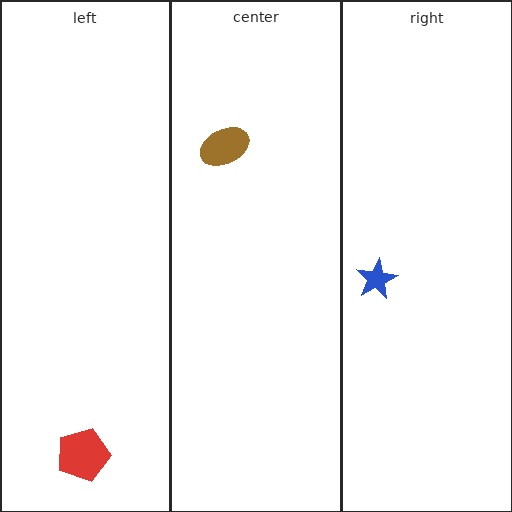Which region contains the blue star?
The right region.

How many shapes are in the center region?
1.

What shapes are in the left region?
The red pentagon.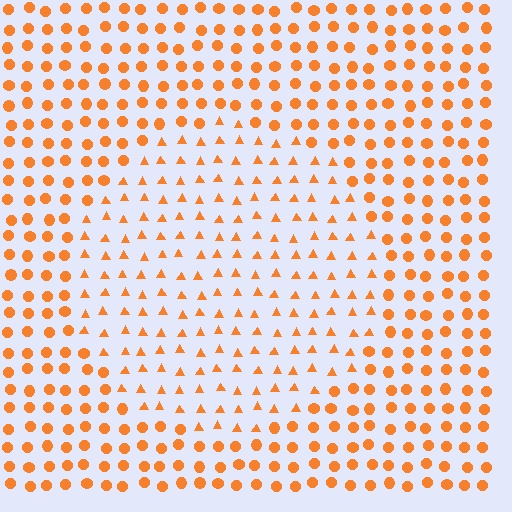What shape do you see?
I see a circle.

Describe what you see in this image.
The image is filled with small orange elements arranged in a uniform grid. A circle-shaped region contains triangles, while the surrounding area contains circles. The boundary is defined purely by the change in element shape.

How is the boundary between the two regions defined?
The boundary is defined by a change in element shape: triangles inside vs. circles outside. All elements share the same color and spacing.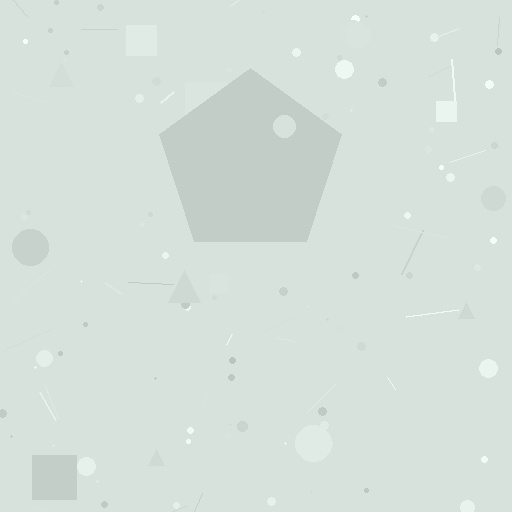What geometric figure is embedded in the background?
A pentagon is embedded in the background.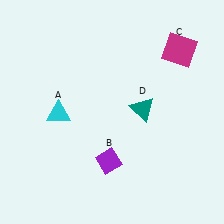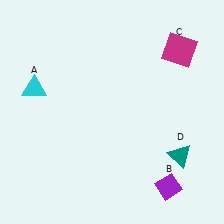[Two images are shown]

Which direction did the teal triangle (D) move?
The teal triangle (D) moved down.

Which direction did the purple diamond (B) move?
The purple diamond (B) moved right.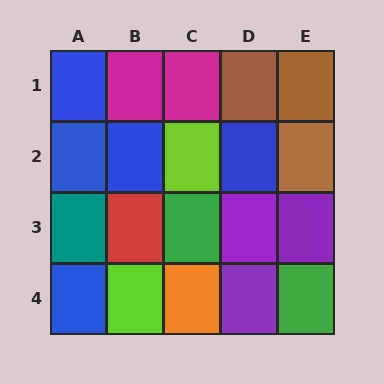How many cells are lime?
2 cells are lime.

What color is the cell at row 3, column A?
Teal.